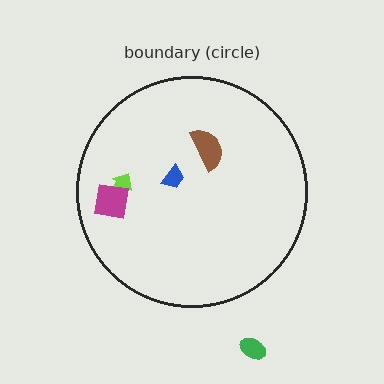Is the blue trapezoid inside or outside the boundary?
Inside.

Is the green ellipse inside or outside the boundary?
Outside.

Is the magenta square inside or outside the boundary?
Inside.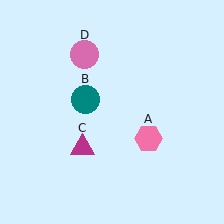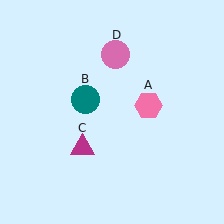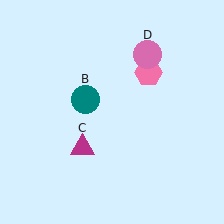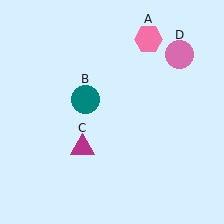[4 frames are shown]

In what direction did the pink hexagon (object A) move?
The pink hexagon (object A) moved up.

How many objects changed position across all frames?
2 objects changed position: pink hexagon (object A), pink circle (object D).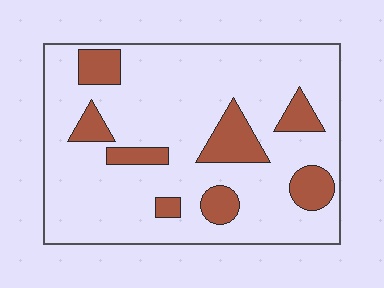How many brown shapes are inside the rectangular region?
8.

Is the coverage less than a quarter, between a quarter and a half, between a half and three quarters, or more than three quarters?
Less than a quarter.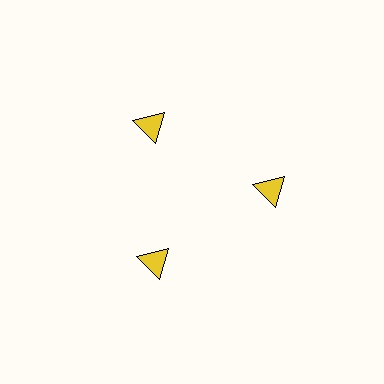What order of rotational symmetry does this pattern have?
This pattern has 3-fold rotational symmetry.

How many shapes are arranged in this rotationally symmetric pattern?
There are 3 shapes, arranged in 3 groups of 1.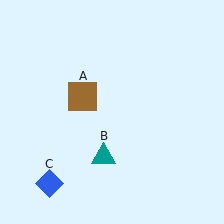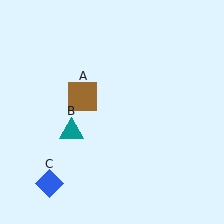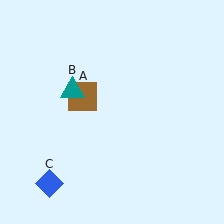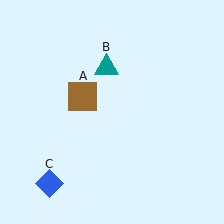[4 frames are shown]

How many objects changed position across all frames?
1 object changed position: teal triangle (object B).